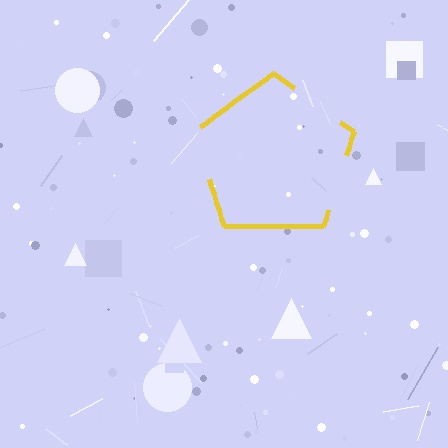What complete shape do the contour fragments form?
The contour fragments form a pentagon.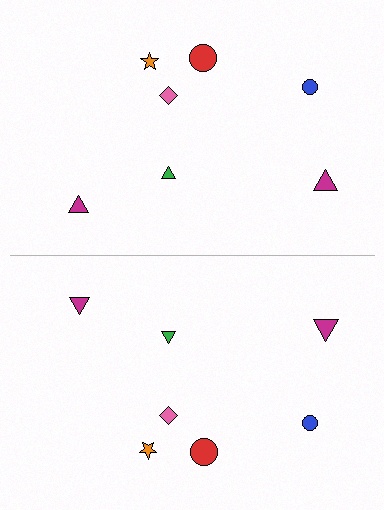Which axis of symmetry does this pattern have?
The pattern has a horizontal axis of symmetry running through the center of the image.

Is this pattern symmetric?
Yes, this pattern has bilateral (reflection) symmetry.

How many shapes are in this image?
There are 14 shapes in this image.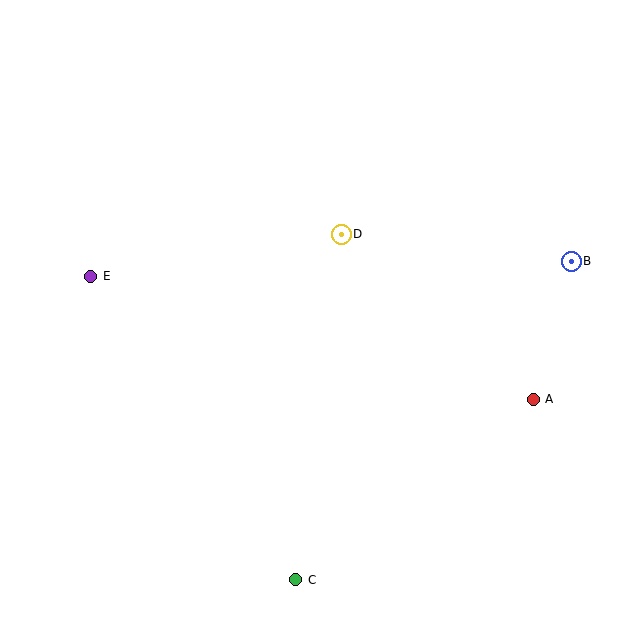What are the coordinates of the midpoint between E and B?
The midpoint between E and B is at (331, 269).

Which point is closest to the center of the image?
Point D at (341, 234) is closest to the center.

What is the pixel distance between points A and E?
The distance between A and E is 459 pixels.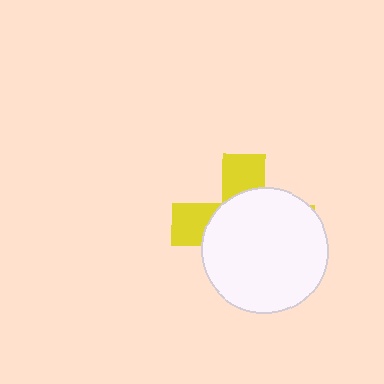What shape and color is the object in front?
The object in front is a white circle.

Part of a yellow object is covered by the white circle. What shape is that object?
It is a cross.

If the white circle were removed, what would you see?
You would see the complete yellow cross.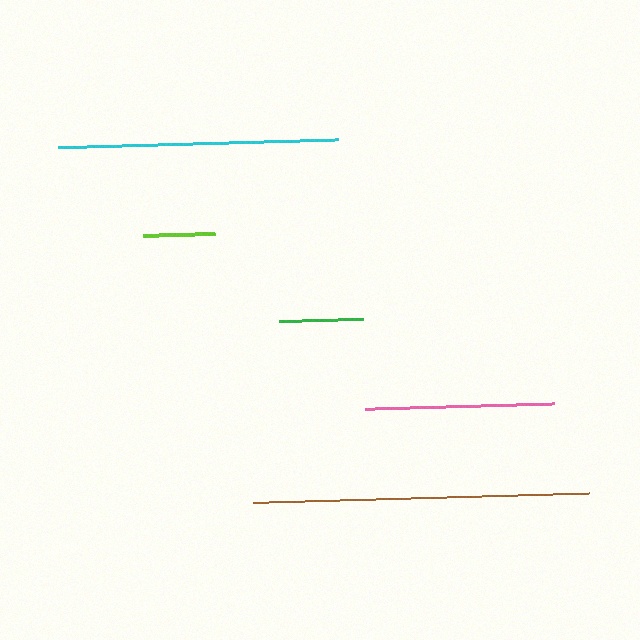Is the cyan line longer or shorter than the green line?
The cyan line is longer than the green line.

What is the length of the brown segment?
The brown segment is approximately 335 pixels long.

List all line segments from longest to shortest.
From longest to shortest: brown, cyan, pink, green, lime.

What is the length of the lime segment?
The lime segment is approximately 72 pixels long.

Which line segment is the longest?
The brown line is the longest at approximately 335 pixels.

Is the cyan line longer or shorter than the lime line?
The cyan line is longer than the lime line.